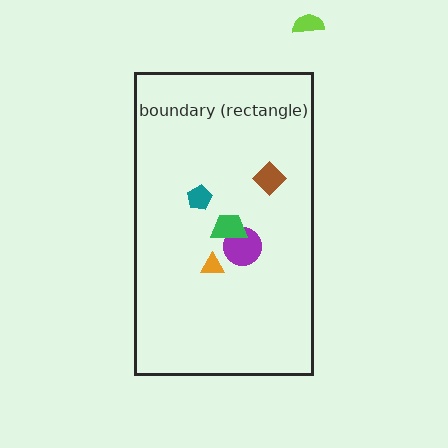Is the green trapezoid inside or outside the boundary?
Inside.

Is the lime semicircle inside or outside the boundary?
Outside.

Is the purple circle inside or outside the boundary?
Inside.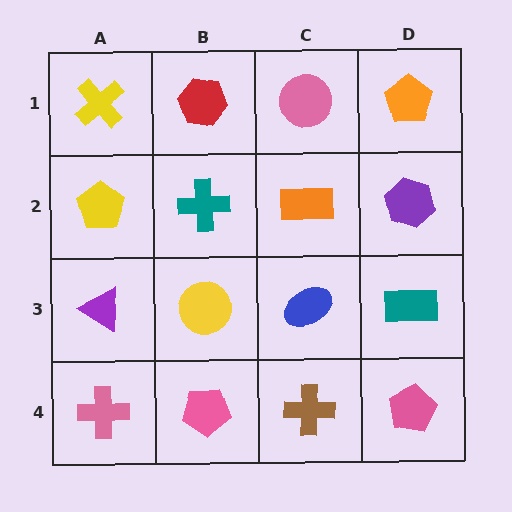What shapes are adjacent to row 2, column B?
A red hexagon (row 1, column B), a yellow circle (row 3, column B), a yellow pentagon (row 2, column A), an orange rectangle (row 2, column C).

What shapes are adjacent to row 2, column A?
A yellow cross (row 1, column A), a purple triangle (row 3, column A), a teal cross (row 2, column B).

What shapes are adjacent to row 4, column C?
A blue ellipse (row 3, column C), a pink pentagon (row 4, column B), a pink pentagon (row 4, column D).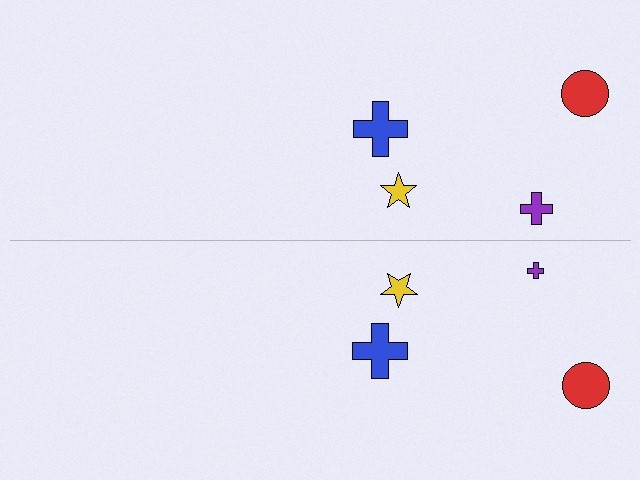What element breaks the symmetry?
The purple cross on the bottom side has a different size than its mirror counterpart.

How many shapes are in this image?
There are 8 shapes in this image.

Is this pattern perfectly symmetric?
No, the pattern is not perfectly symmetric. The purple cross on the bottom side has a different size than its mirror counterpart.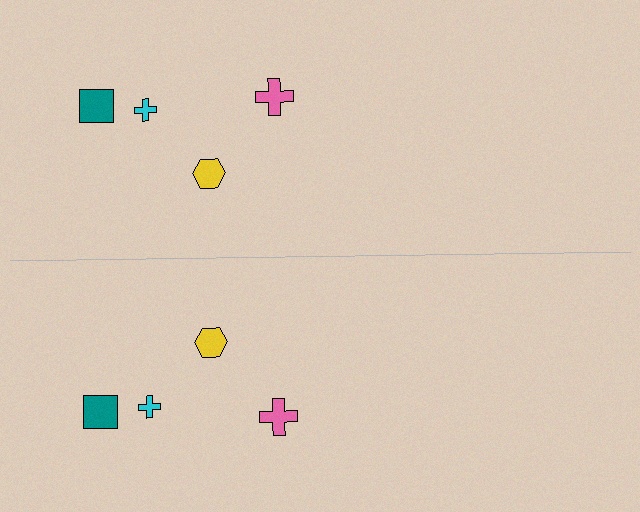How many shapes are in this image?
There are 8 shapes in this image.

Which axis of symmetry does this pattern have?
The pattern has a horizontal axis of symmetry running through the center of the image.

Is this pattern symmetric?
Yes, this pattern has bilateral (reflection) symmetry.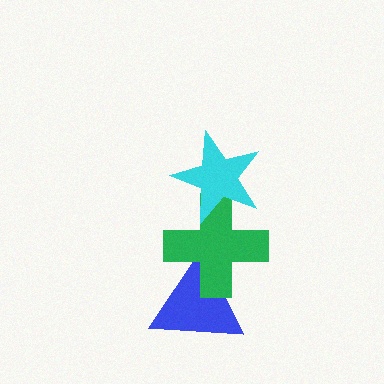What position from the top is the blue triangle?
The blue triangle is 3rd from the top.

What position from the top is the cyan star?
The cyan star is 1st from the top.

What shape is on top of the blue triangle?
The green cross is on top of the blue triangle.